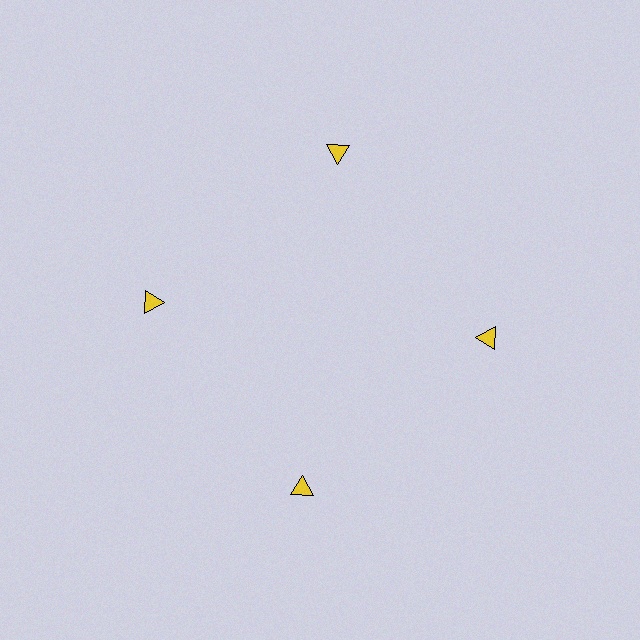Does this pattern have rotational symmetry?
Yes, this pattern has 4-fold rotational symmetry. It looks the same after rotating 90 degrees around the center.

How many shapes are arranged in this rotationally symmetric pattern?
There are 4 shapes, arranged in 4 groups of 1.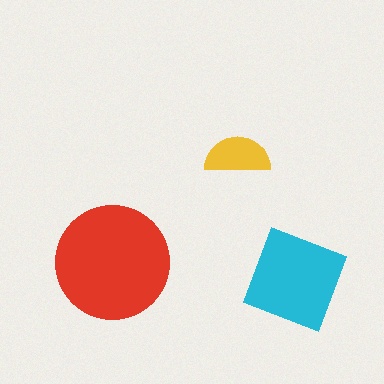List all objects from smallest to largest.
The yellow semicircle, the cyan diamond, the red circle.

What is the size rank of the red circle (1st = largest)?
1st.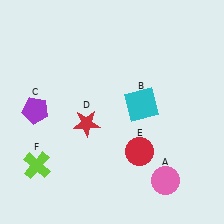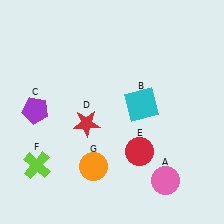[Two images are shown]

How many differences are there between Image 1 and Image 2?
There is 1 difference between the two images.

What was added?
An orange circle (G) was added in Image 2.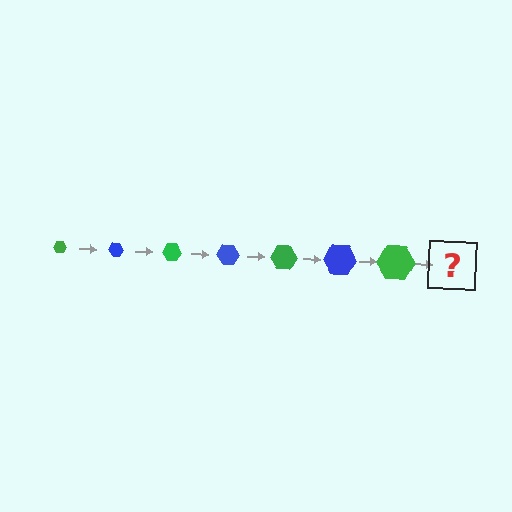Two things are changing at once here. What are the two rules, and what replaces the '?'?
The two rules are that the hexagon grows larger each step and the color cycles through green and blue. The '?' should be a blue hexagon, larger than the previous one.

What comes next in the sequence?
The next element should be a blue hexagon, larger than the previous one.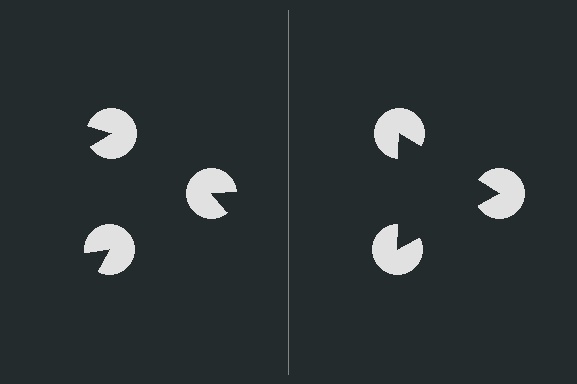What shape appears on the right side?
An illusory triangle.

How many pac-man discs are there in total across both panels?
6 — 3 on each side.